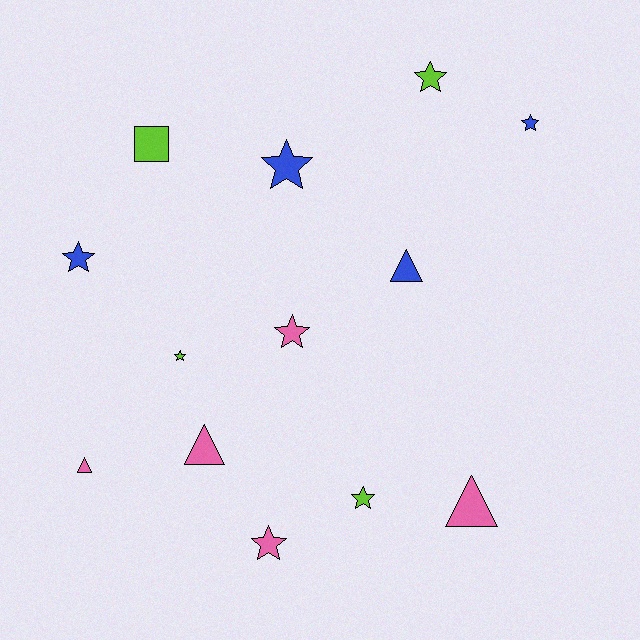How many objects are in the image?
There are 13 objects.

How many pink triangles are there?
There are 3 pink triangles.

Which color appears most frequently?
Pink, with 5 objects.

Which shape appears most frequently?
Star, with 8 objects.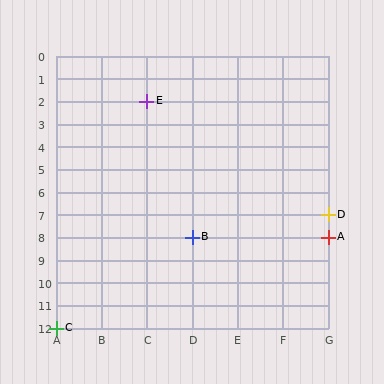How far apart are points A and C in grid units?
Points A and C are 6 columns and 4 rows apart (about 7.2 grid units diagonally).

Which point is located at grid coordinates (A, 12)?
Point C is at (A, 12).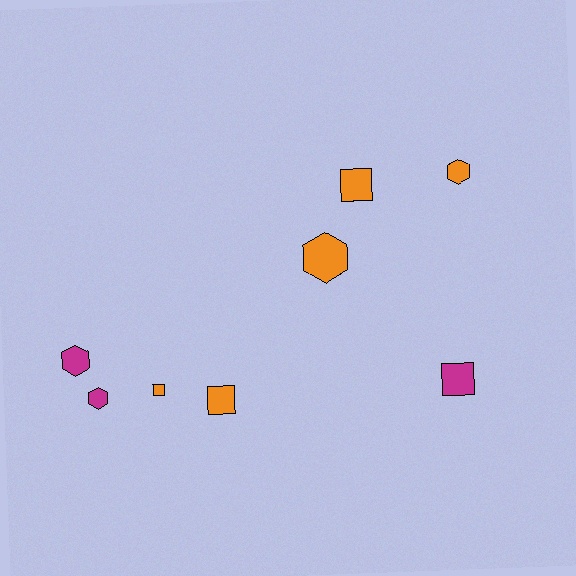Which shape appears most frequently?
Square, with 4 objects.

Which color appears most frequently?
Orange, with 5 objects.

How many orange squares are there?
There are 3 orange squares.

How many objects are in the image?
There are 8 objects.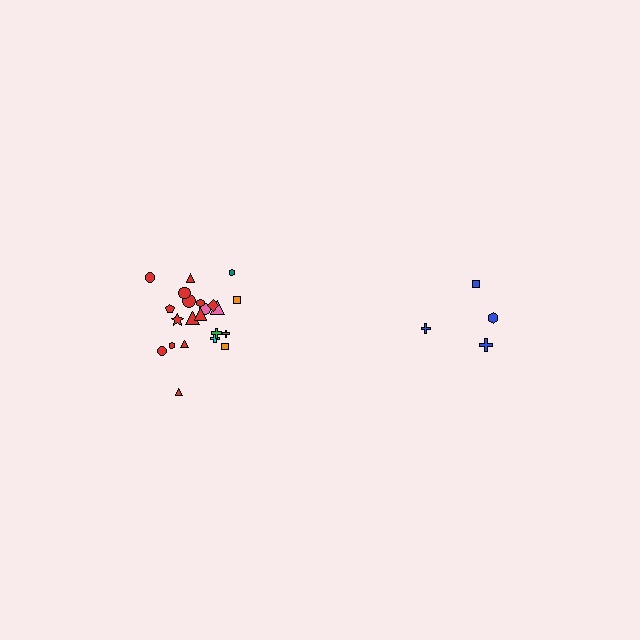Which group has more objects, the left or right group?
The left group.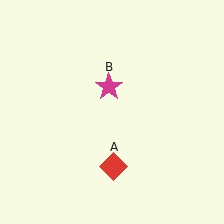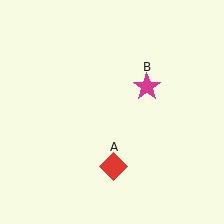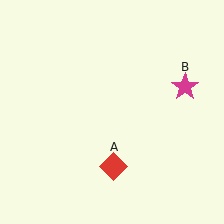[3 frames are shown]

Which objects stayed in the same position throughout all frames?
Red diamond (object A) remained stationary.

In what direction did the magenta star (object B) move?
The magenta star (object B) moved right.